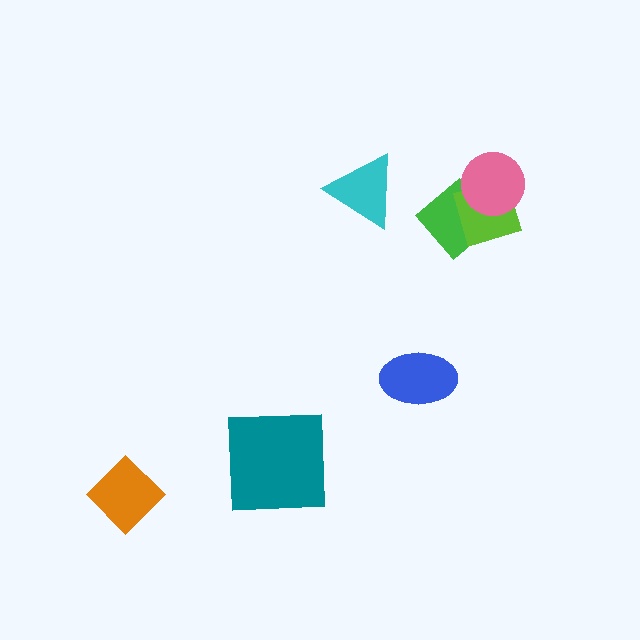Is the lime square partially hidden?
Yes, it is partially covered by another shape.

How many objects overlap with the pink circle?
2 objects overlap with the pink circle.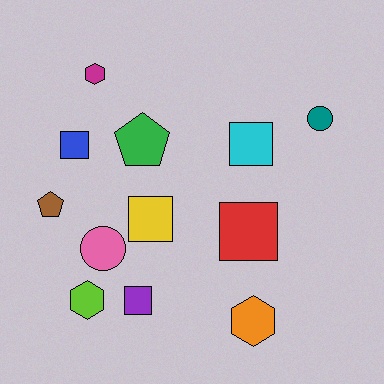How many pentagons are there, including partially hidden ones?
There are 2 pentagons.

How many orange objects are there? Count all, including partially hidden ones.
There is 1 orange object.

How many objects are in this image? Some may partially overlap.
There are 12 objects.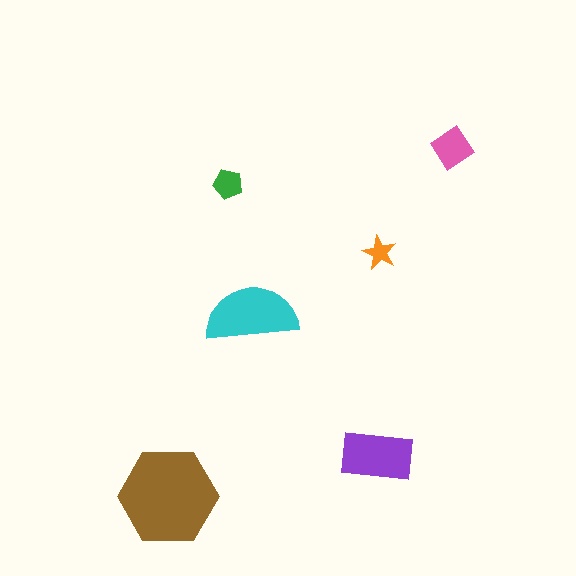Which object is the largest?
The brown hexagon.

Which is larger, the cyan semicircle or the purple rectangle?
The cyan semicircle.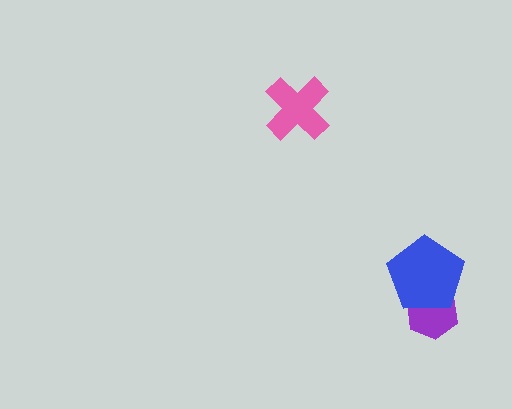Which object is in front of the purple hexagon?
The blue pentagon is in front of the purple hexagon.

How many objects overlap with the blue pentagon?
1 object overlaps with the blue pentagon.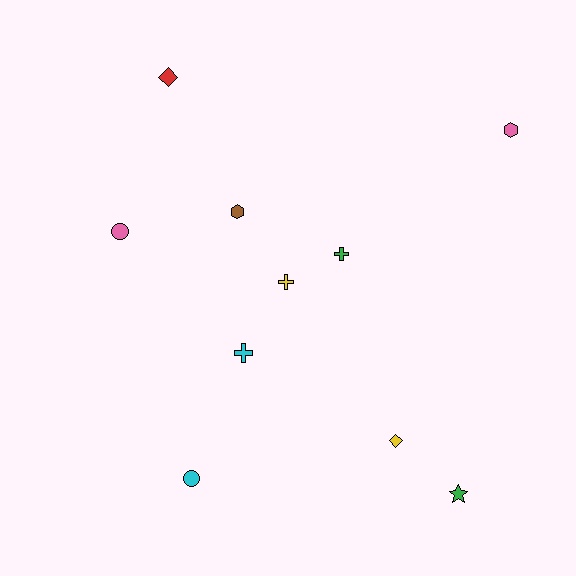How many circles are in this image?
There are 2 circles.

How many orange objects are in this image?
There are no orange objects.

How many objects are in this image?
There are 10 objects.